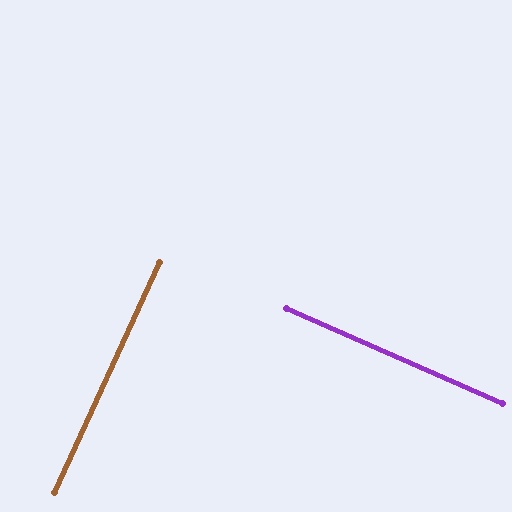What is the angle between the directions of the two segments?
Approximately 89 degrees.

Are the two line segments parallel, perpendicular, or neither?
Perpendicular — they meet at approximately 89°.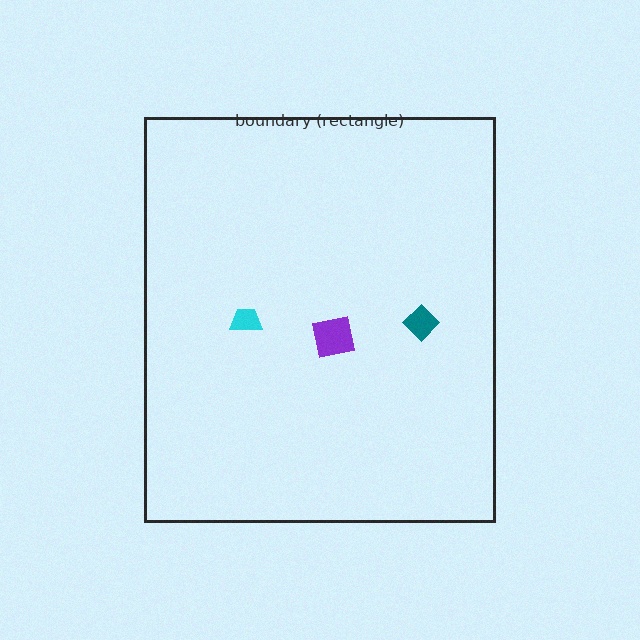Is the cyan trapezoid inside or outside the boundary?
Inside.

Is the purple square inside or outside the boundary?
Inside.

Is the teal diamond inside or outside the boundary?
Inside.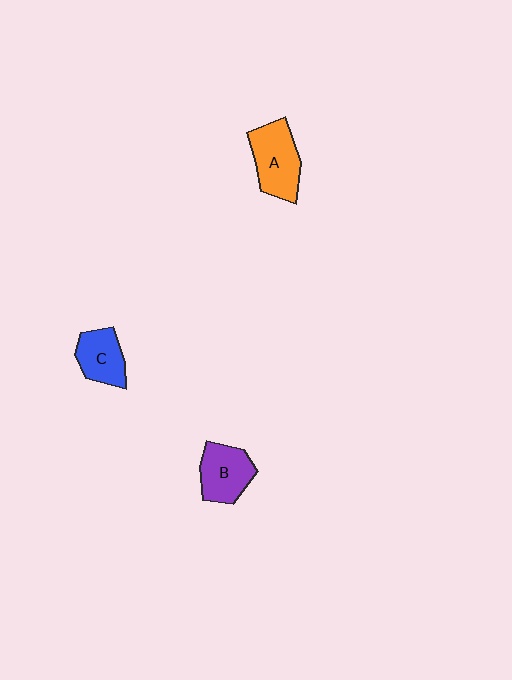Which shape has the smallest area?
Shape C (blue).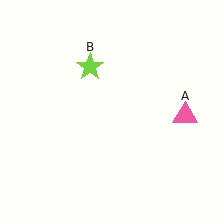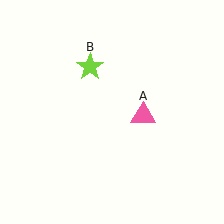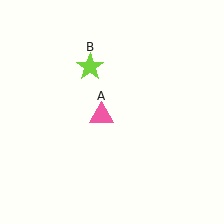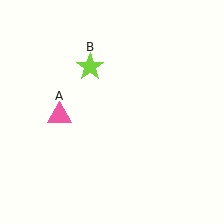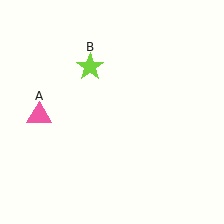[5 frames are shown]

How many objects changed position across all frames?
1 object changed position: pink triangle (object A).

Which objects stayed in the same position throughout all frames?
Lime star (object B) remained stationary.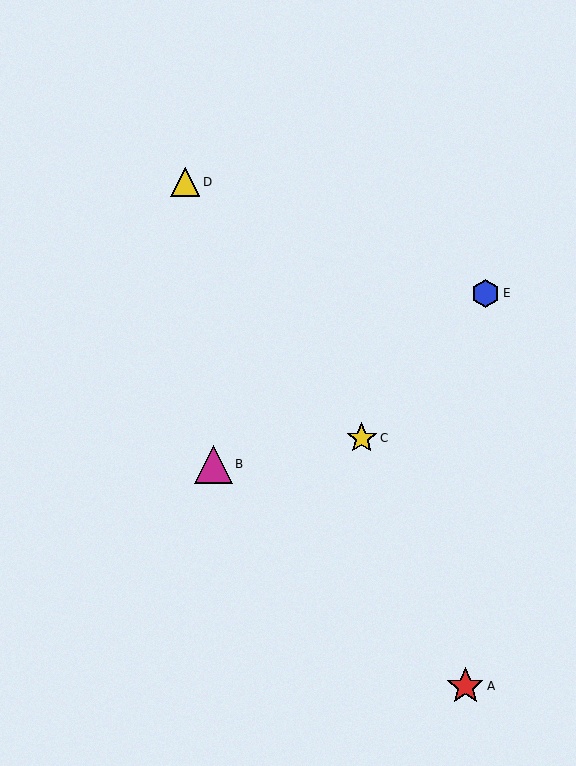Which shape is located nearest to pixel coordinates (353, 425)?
The yellow star (labeled C) at (362, 438) is nearest to that location.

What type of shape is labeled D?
Shape D is a yellow triangle.